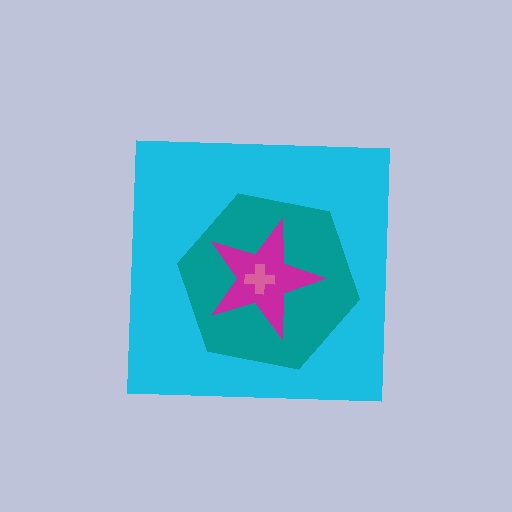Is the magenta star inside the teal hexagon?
Yes.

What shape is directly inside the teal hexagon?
The magenta star.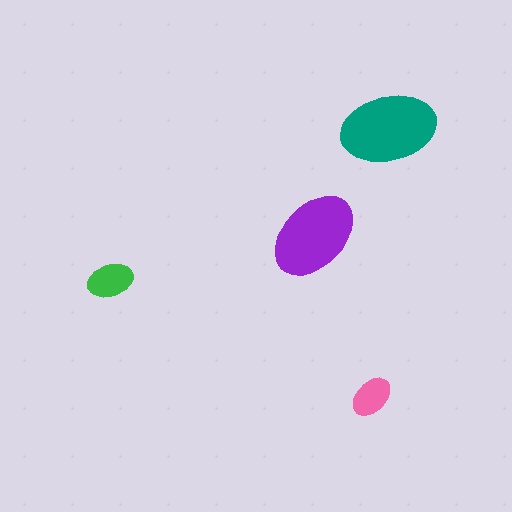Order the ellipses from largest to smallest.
the teal one, the purple one, the green one, the pink one.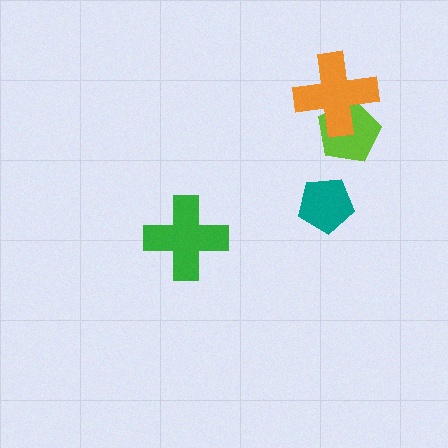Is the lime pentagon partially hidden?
Yes, it is partially covered by another shape.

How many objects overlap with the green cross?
0 objects overlap with the green cross.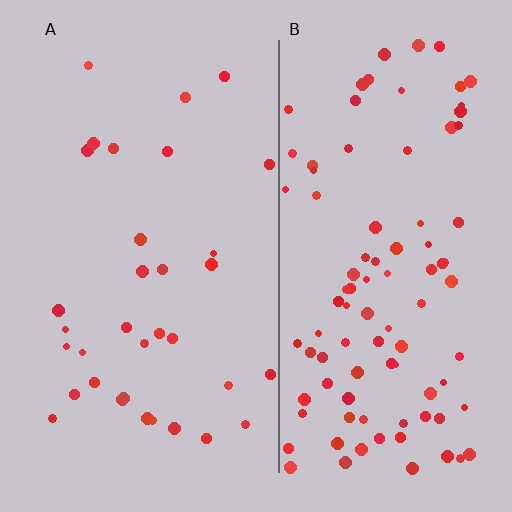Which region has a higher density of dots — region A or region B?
B (the right).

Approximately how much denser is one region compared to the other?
Approximately 2.9× — region B over region A.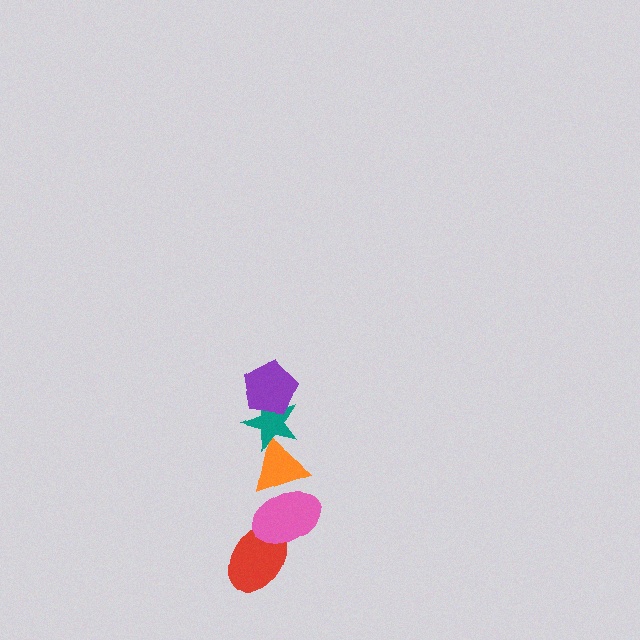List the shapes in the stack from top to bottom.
From top to bottom: the purple pentagon, the teal star, the orange triangle, the pink ellipse, the red ellipse.